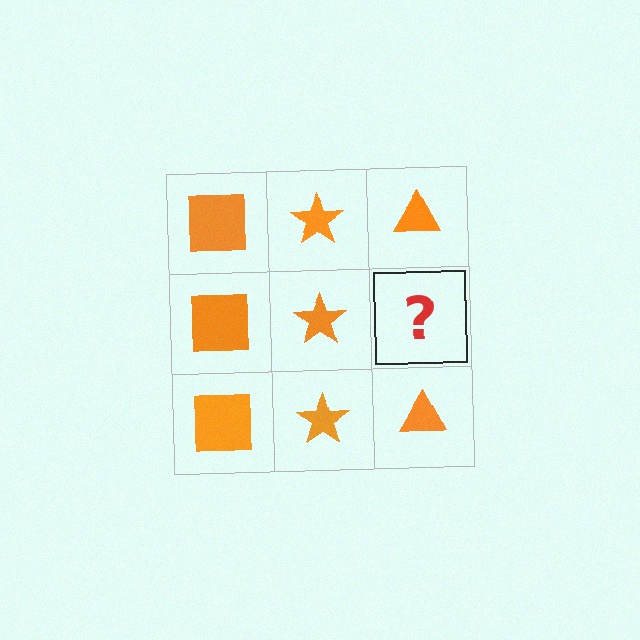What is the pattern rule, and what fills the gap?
The rule is that each column has a consistent shape. The gap should be filled with an orange triangle.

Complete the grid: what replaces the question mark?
The question mark should be replaced with an orange triangle.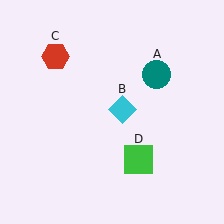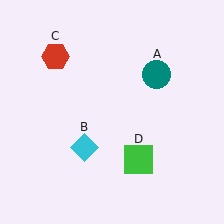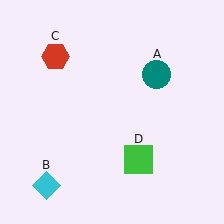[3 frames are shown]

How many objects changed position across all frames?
1 object changed position: cyan diamond (object B).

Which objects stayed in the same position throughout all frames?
Teal circle (object A) and red hexagon (object C) and green square (object D) remained stationary.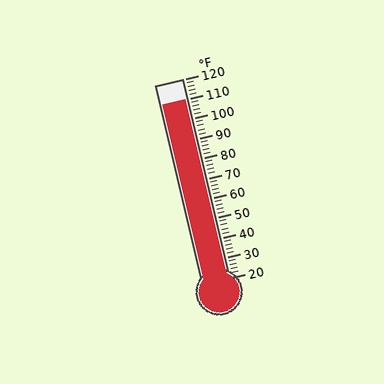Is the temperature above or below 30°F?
The temperature is above 30°F.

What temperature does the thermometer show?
The thermometer shows approximately 110°F.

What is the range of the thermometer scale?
The thermometer scale ranges from 20°F to 120°F.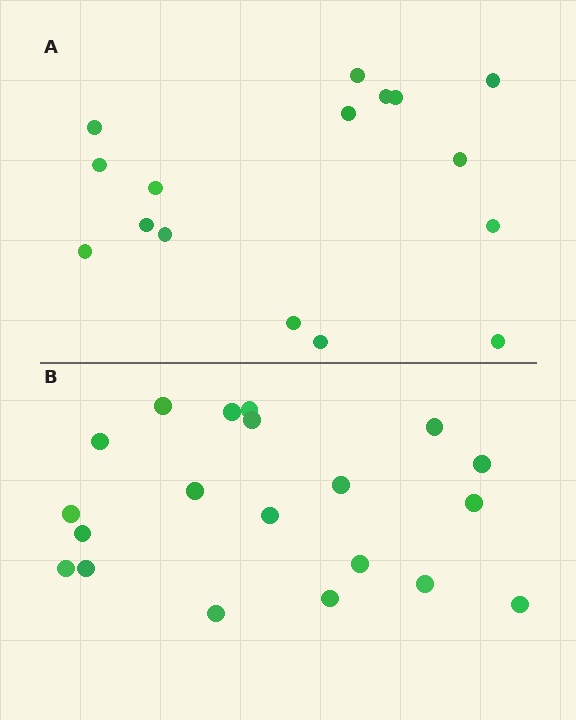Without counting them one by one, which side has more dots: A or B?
Region B (the bottom region) has more dots.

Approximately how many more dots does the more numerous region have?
Region B has about 4 more dots than region A.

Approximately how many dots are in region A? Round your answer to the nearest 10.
About 20 dots. (The exact count is 16, which rounds to 20.)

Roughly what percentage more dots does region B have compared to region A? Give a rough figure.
About 25% more.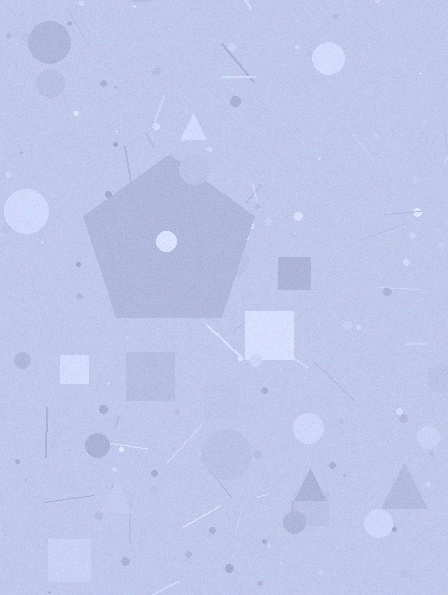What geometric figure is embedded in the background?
A pentagon is embedded in the background.